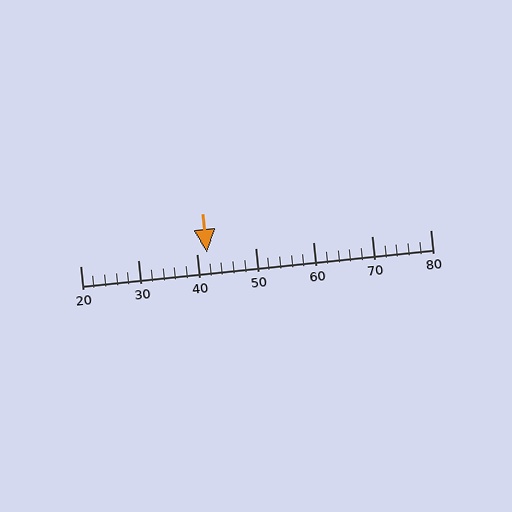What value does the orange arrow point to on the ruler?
The orange arrow points to approximately 42.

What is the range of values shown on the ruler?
The ruler shows values from 20 to 80.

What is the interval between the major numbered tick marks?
The major tick marks are spaced 10 units apart.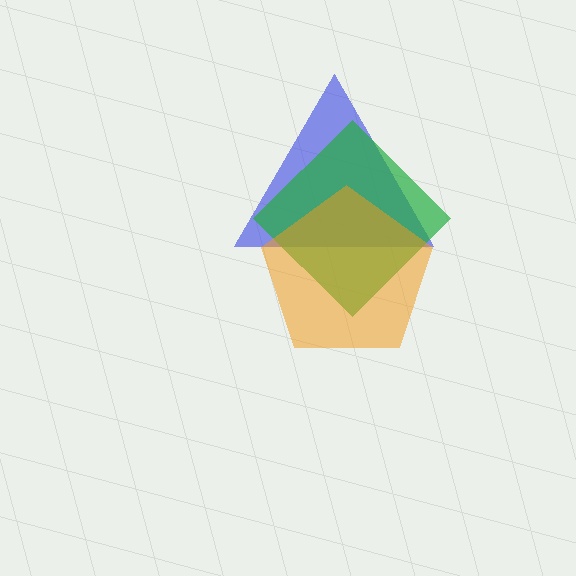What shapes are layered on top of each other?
The layered shapes are: a blue triangle, a green diamond, an orange pentagon.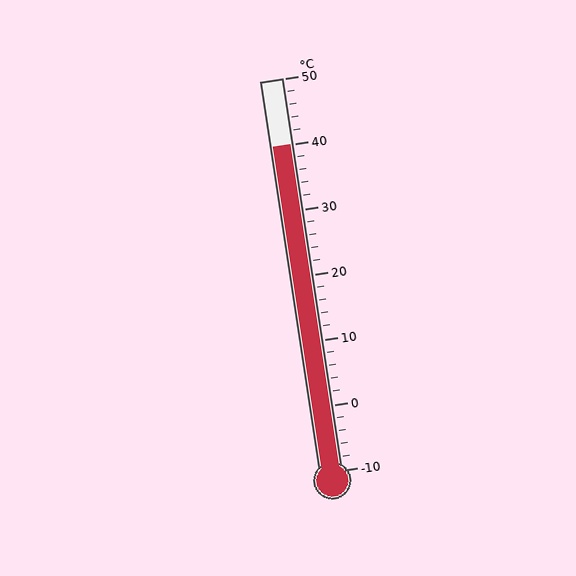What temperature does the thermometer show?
The thermometer shows approximately 40°C.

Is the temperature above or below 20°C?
The temperature is above 20°C.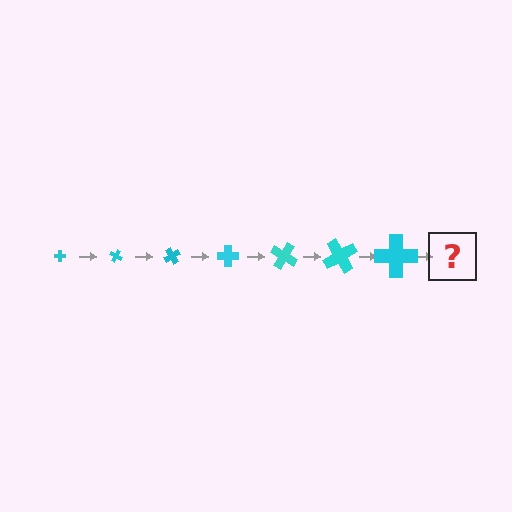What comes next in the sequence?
The next element should be a cross, larger than the previous one and rotated 210 degrees from the start.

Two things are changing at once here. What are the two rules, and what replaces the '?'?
The two rules are that the cross grows larger each step and it rotates 30 degrees each step. The '?' should be a cross, larger than the previous one and rotated 210 degrees from the start.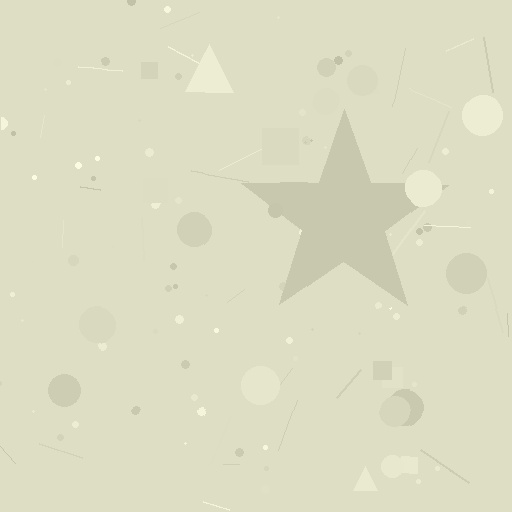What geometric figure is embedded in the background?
A star is embedded in the background.